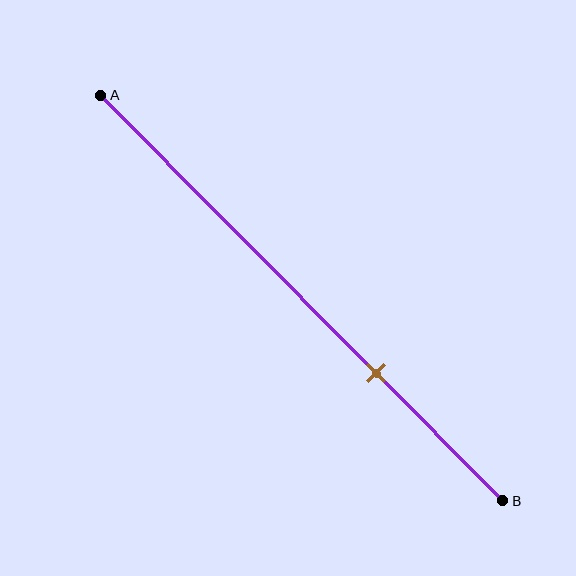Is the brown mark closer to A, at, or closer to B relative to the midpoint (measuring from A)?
The brown mark is closer to point B than the midpoint of segment AB.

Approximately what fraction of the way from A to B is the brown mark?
The brown mark is approximately 70% of the way from A to B.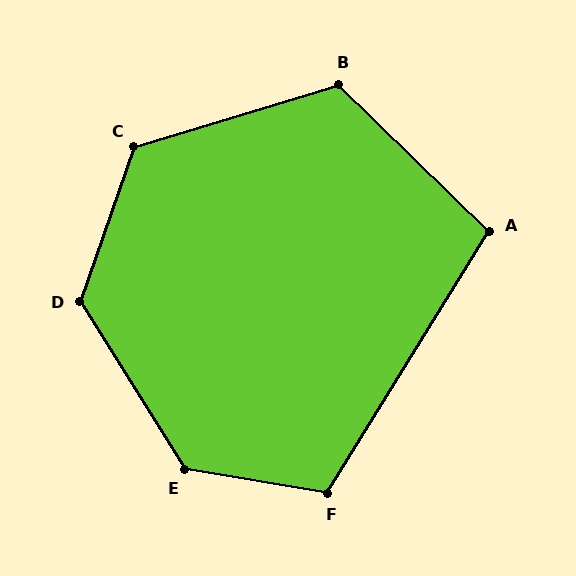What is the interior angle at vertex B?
Approximately 119 degrees (obtuse).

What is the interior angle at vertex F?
Approximately 112 degrees (obtuse).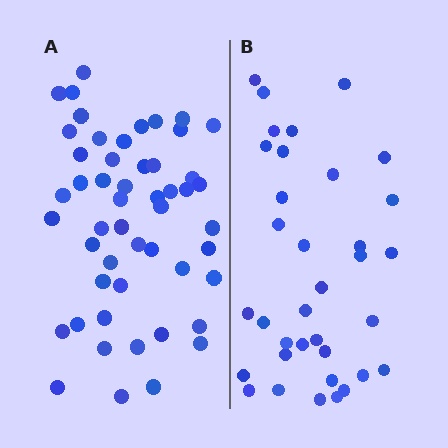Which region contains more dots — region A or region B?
Region A (the left region) has more dots.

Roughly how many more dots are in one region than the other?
Region A has approximately 15 more dots than region B.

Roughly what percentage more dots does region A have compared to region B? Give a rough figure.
About 45% more.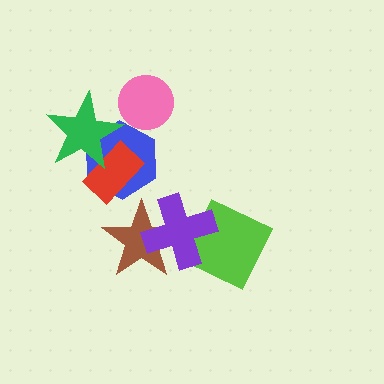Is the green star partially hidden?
No, no other shape covers it.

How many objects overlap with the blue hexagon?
2 objects overlap with the blue hexagon.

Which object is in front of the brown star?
The purple cross is in front of the brown star.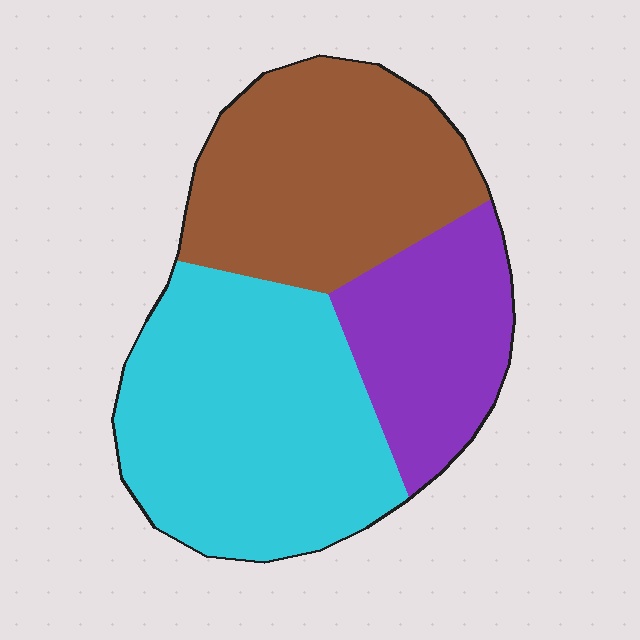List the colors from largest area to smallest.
From largest to smallest: cyan, brown, purple.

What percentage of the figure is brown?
Brown covers 34% of the figure.